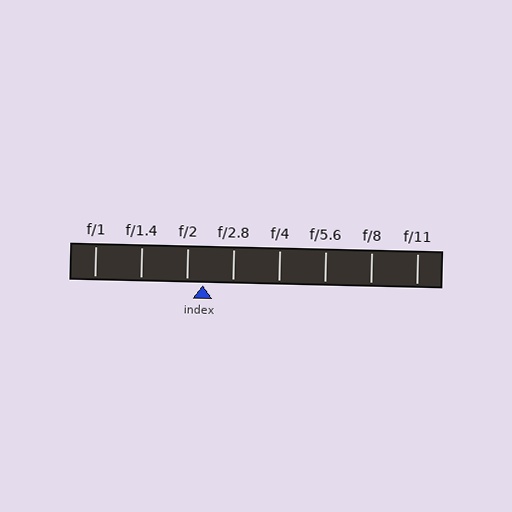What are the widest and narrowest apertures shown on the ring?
The widest aperture shown is f/1 and the narrowest is f/11.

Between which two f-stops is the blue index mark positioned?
The index mark is between f/2 and f/2.8.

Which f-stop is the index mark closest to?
The index mark is closest to f/2.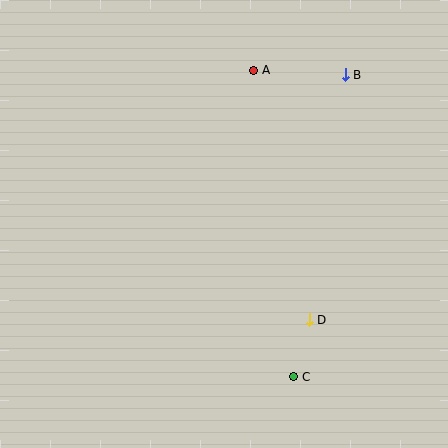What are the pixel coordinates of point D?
Point D is at (309, 320).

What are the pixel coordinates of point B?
Point B is at (345, 75).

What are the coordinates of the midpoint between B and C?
The midpoint between B and C is at (320, 226).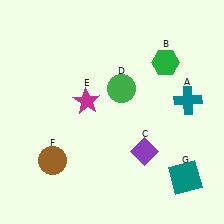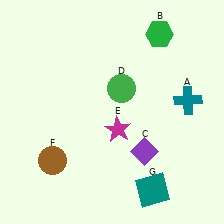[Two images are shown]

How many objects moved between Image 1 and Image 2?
3 objects moved between the two images.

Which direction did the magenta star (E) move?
The magenta star (E) moved right.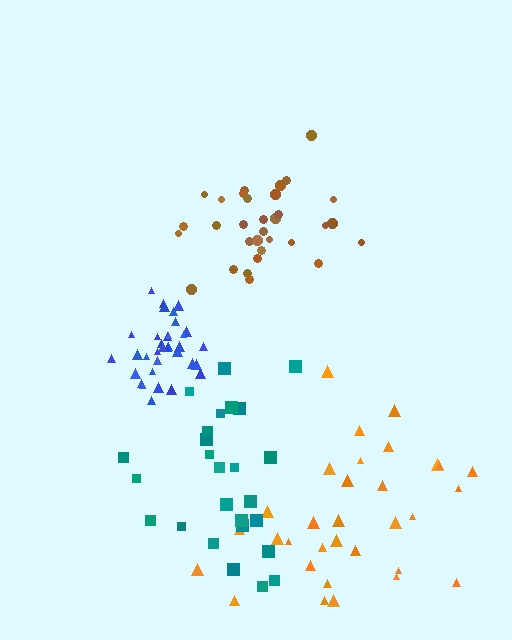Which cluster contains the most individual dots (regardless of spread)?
Blue (35).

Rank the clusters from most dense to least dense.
blue, brown, teal, orange.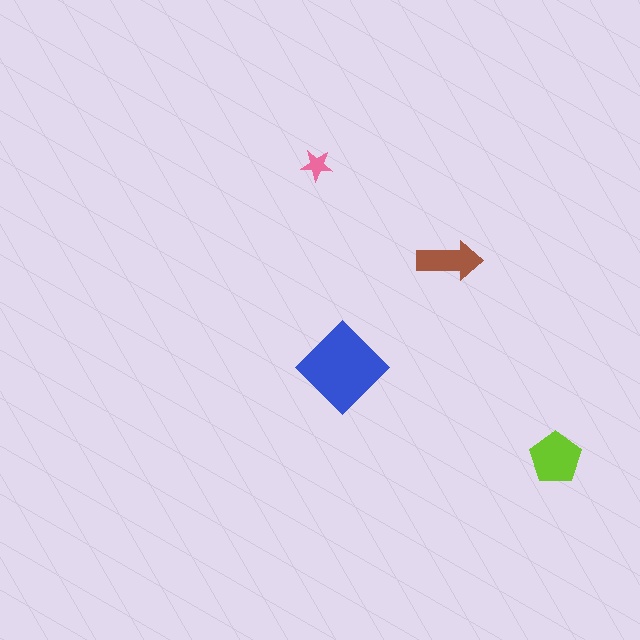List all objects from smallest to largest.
The pink star, the brown arrow, the lime pentagon, the blue diamond.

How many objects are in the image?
There are 4 objects in the image.